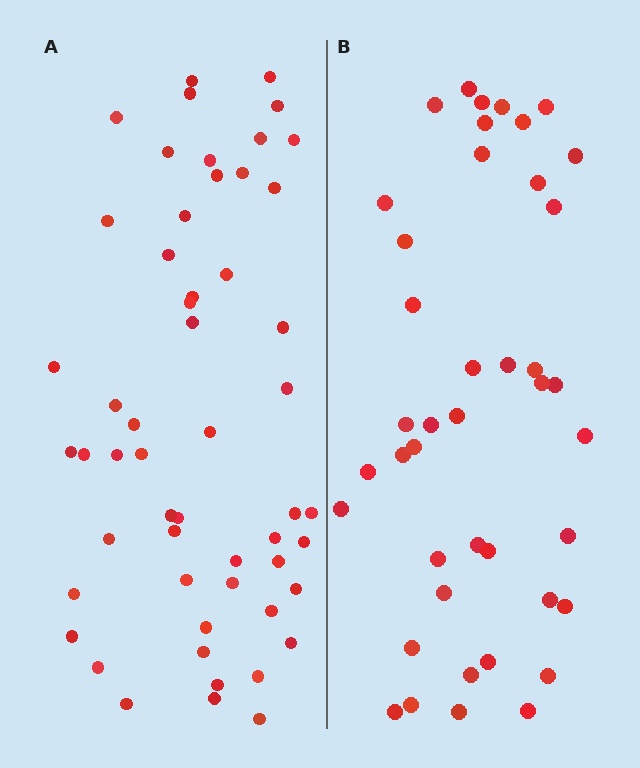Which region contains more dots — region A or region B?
Region A (the left region) has more dots.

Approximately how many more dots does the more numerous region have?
Region A has roughly 12 or so more dots than region B.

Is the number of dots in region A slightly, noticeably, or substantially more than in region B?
Region A has noticeably more, but not dramatically so. The ratio is roughly 1.3 to 1.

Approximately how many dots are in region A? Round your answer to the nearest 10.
About 50 dots. (The exact count is 54, which rounds to 50.)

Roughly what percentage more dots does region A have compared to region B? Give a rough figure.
About 30% more.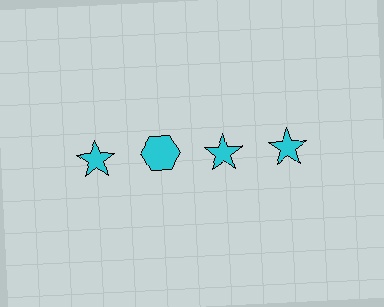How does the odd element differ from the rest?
It has a different shape: hexagon instead of star.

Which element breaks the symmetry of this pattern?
The cyan hexagon in the top row, second from left column breaks the symmetry. All other shapes are cyan stars.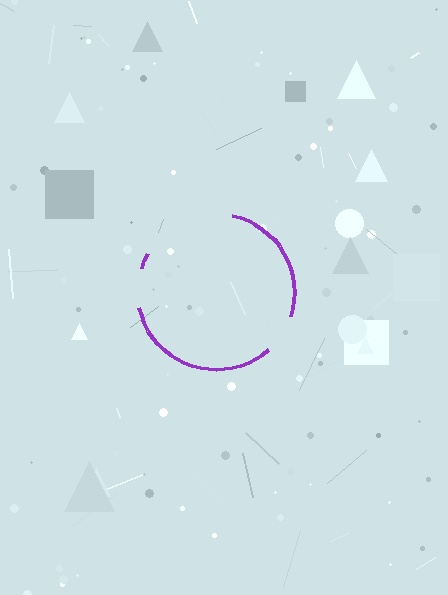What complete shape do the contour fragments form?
The contour fragments form a circle.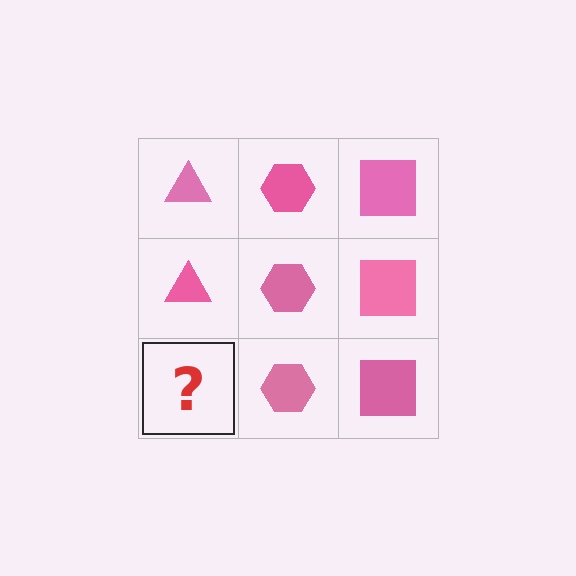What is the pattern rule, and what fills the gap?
The rule is that each column has a consistent shape. The gap should be filled with a pink triangle.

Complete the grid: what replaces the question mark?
The question mark should be replaced with a pink triangle.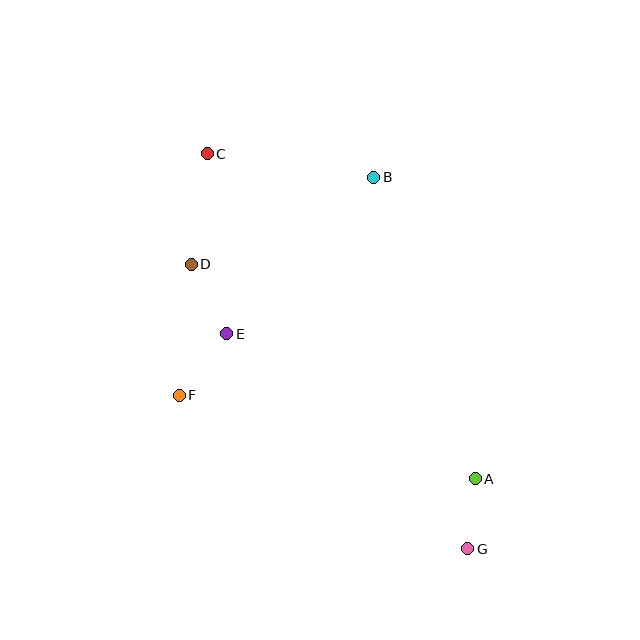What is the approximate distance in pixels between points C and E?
The distance between C and E is approximately 181 pixels.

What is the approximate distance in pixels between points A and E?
The distance between A and E is approximately 287 pixels.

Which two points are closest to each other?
Points A and G are closest to each other.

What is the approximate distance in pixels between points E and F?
The distance between E and F is approximately 77 pixels.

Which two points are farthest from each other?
Points C and G are farthest from each other.